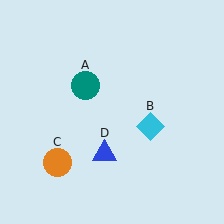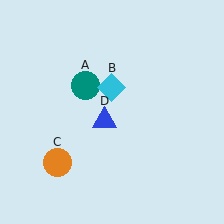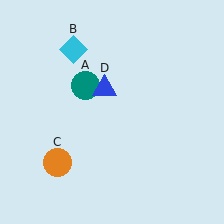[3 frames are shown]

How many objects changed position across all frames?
2 objects changed position: cyan diamond (object B), blue triangle (object D).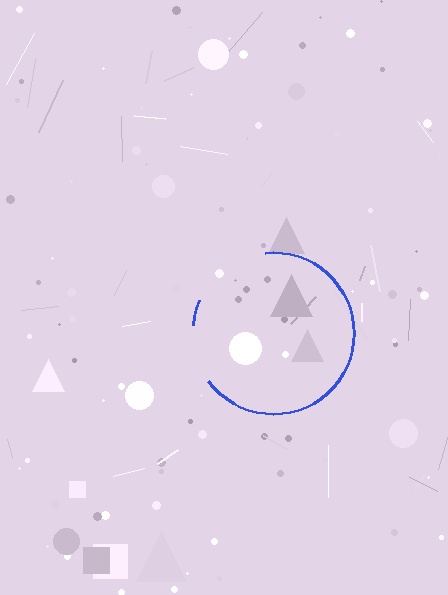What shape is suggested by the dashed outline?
The dashed outline suggests a circle.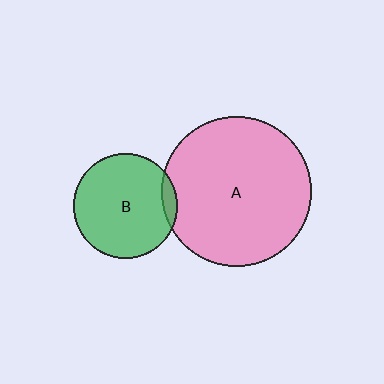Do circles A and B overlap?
Yes.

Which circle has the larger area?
Circle A (pink).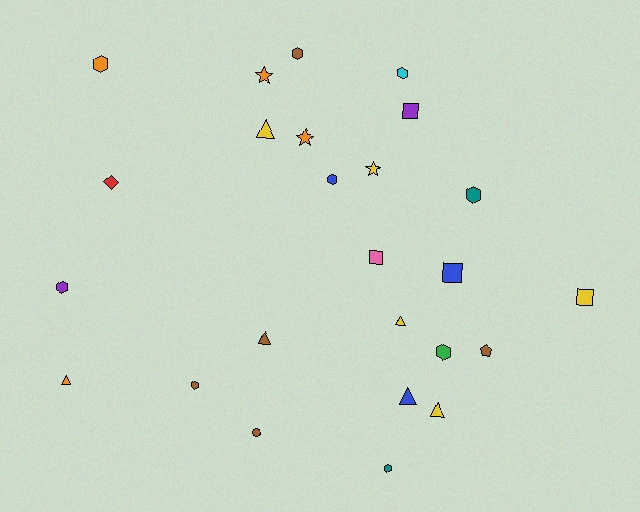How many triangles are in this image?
There are 6 triangles.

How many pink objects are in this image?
There is 1 pink object.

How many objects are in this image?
There are 25 objects.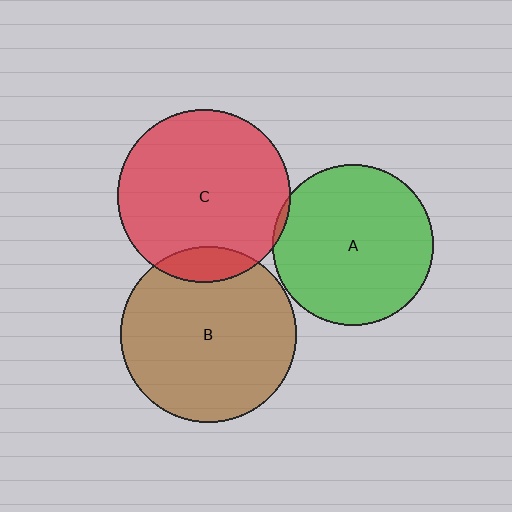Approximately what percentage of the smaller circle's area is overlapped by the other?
Approximately 5%.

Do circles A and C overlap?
Yes.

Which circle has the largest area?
Circle B (brown).